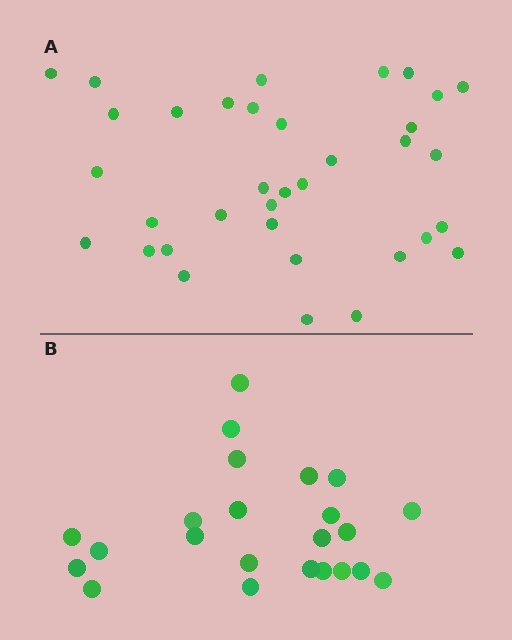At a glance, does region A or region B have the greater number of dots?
Region A (the top region) has more dots.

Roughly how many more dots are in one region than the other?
Region A has roughly 12 or so more dots than region B.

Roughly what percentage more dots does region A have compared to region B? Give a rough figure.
About 50% more.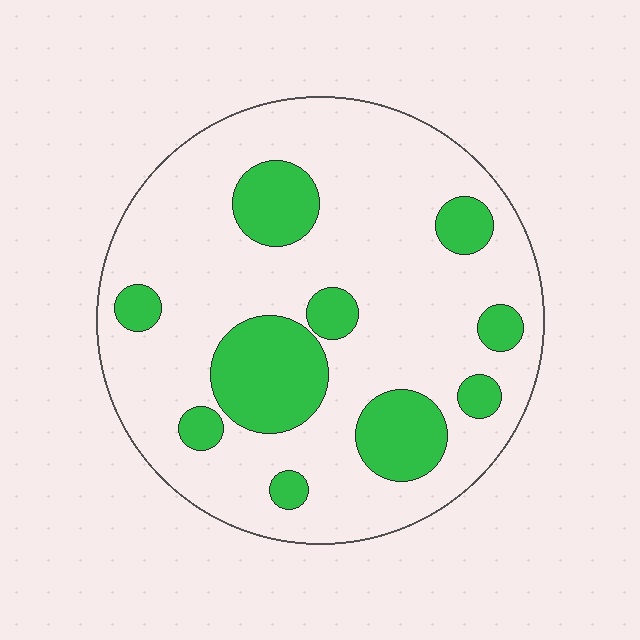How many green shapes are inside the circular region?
10.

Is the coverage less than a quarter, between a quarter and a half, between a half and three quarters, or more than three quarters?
Less than a quarter.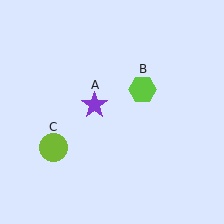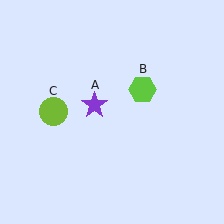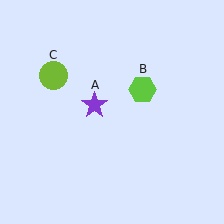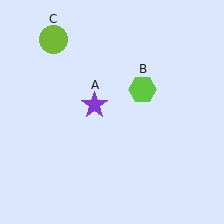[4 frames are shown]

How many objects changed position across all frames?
1 object changed position: lime circle (object C).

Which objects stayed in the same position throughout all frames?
Purple star (object A) and lime hexagon (object B) remained stationary.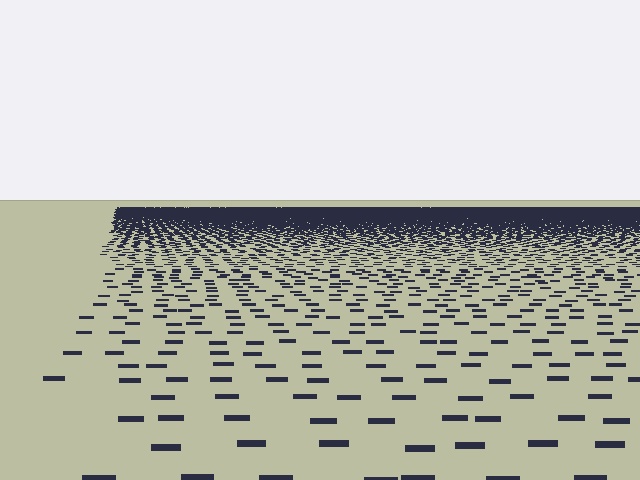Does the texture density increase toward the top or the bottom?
Density increases toward the top.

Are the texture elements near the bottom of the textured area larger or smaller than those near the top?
Larger. Near the bottom, elements are closer to the viewer and appear at a bigger on-screen size.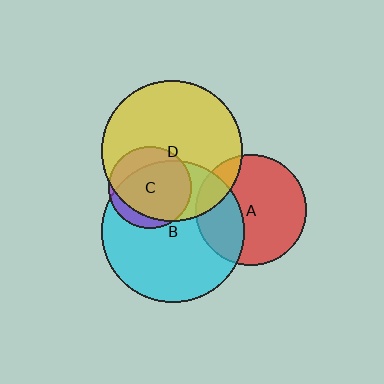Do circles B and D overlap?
Yes.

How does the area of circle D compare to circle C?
Approximately 2.9 times.